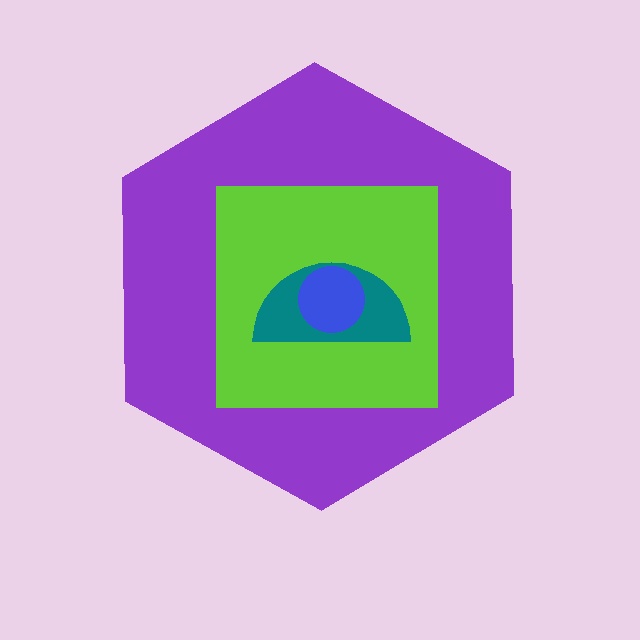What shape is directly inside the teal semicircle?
The blue circle.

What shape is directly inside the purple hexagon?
The lime square.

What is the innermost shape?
The blue circle.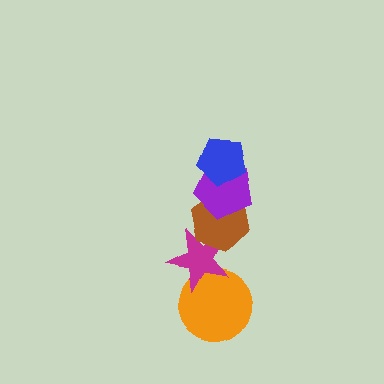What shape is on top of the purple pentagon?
The blue pentagon is on top of the purple pentagon.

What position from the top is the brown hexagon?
The brown hexagon is 3rd from the top.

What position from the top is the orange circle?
The orange circle is 5th from the top.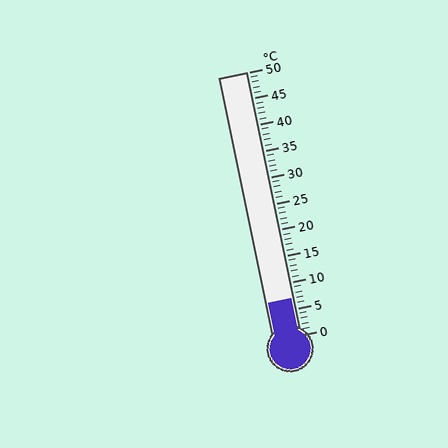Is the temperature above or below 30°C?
The temperature is below 30°C.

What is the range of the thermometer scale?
The thermometer scale ranges from 0°C to 50°C.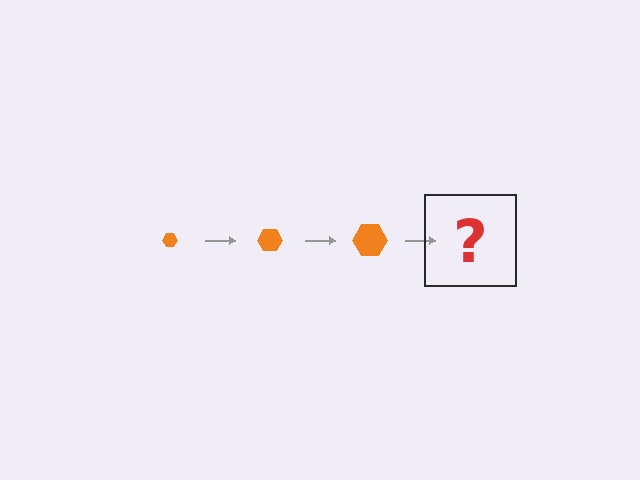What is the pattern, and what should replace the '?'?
The pattern is that the hexagon gets progressively larger each step. The '?' should be an orange hexagon, larger than the previous one.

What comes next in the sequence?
The next element should be an orange hexagon, larger than the previous one.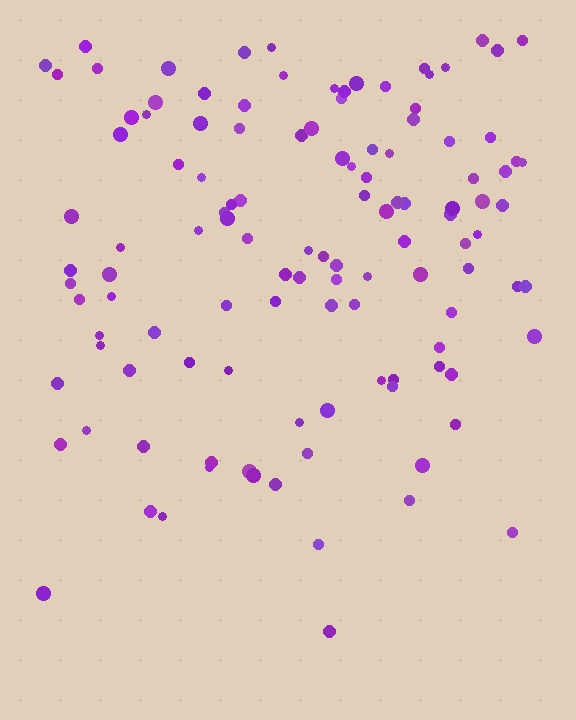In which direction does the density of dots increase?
From bottom to top, with the top side densest.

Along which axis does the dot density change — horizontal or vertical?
Vertical.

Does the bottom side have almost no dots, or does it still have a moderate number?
Still a moderate number, just noticeably fewer than the top.